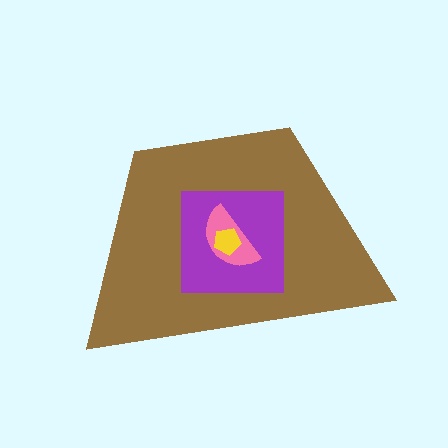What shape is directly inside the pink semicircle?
The yellow pentagon.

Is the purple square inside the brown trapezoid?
Yes.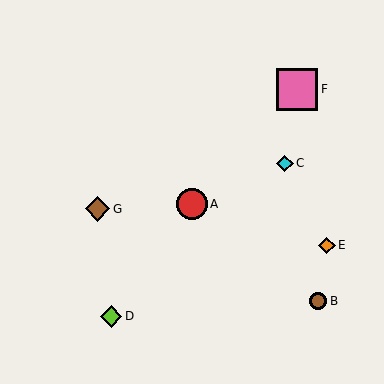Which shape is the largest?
The pink square (labeled F) is the largest.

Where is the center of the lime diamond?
The center of the lime diamond is at (111, 316).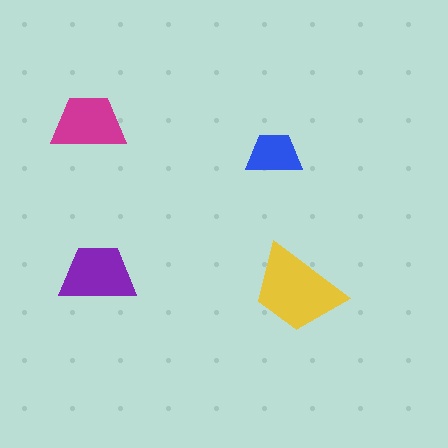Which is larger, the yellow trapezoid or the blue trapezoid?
The yellow one.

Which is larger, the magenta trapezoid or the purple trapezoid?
The purple one.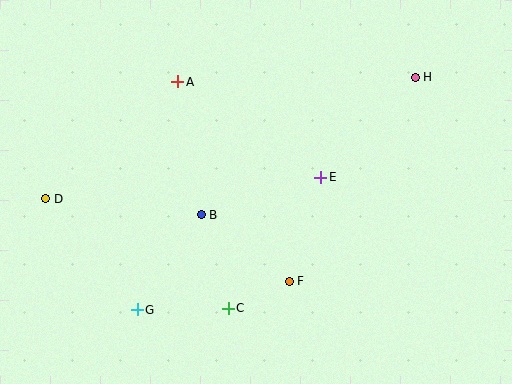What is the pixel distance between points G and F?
The distance between G and F is 155 pixels.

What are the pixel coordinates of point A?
Point A is at (178, 82).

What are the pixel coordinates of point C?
Point C is at (228, 308).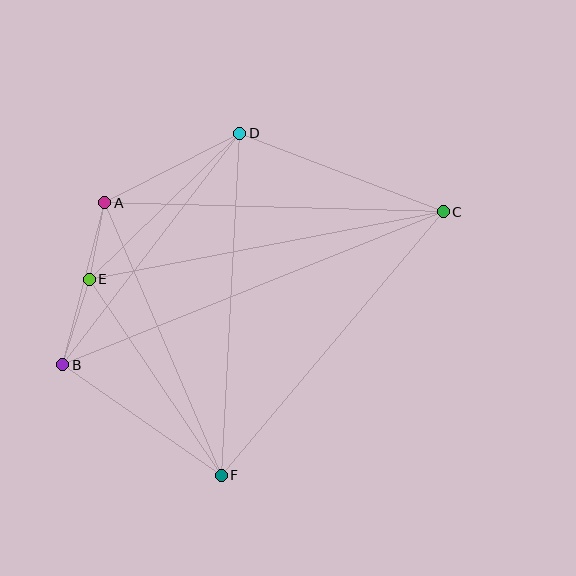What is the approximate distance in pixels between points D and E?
The distance between D and E is approximately 210 pixels.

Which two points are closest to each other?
Points A and E are closest to each other.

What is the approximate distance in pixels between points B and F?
The distance between B and F is approximately 193 pixels.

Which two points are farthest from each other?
Points B and C are farthest from each other.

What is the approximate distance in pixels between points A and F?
The distance between A and F is approximately 297 pixels.